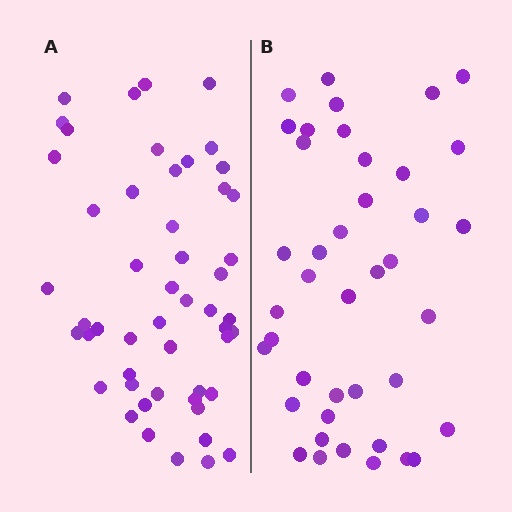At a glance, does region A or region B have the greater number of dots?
Region A (the left region) has more dots.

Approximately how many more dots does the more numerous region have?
Region A has roughly 10 or so more dots than region B.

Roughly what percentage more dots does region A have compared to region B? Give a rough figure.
About 25% more.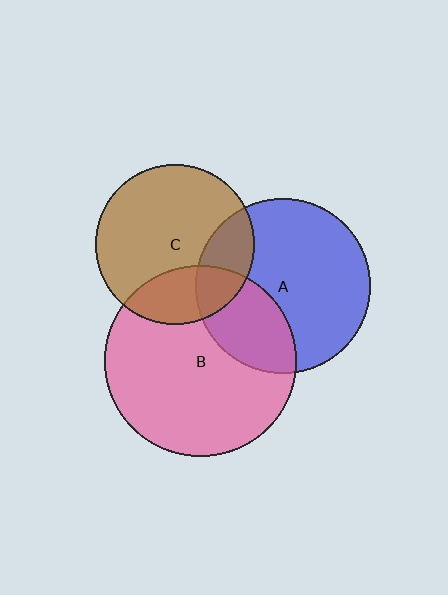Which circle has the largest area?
Circle B (pink).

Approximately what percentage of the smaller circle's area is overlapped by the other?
Approximately 20%.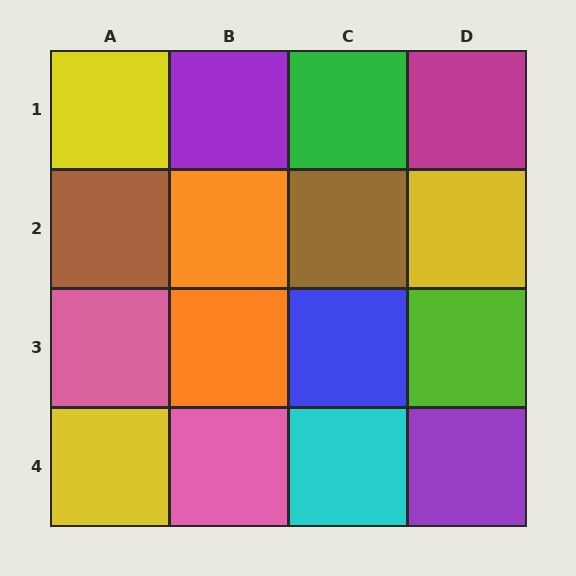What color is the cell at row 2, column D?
Yellow.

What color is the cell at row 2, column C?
Brown.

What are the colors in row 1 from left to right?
Yellow, purple, green, magenta.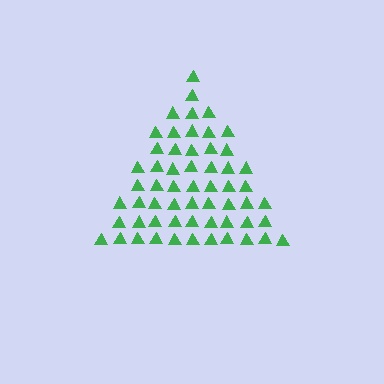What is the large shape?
The large shape is a triangle.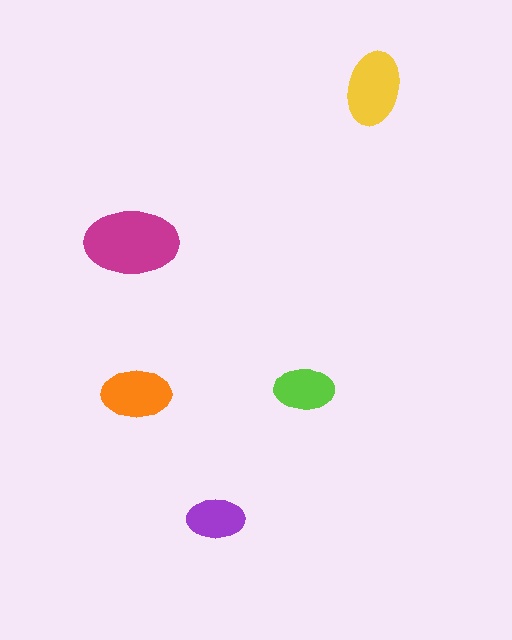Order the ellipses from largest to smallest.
the magenta one, the yellow one, the orange one, the lime one, the purple one.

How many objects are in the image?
There are 5 objects in the image.